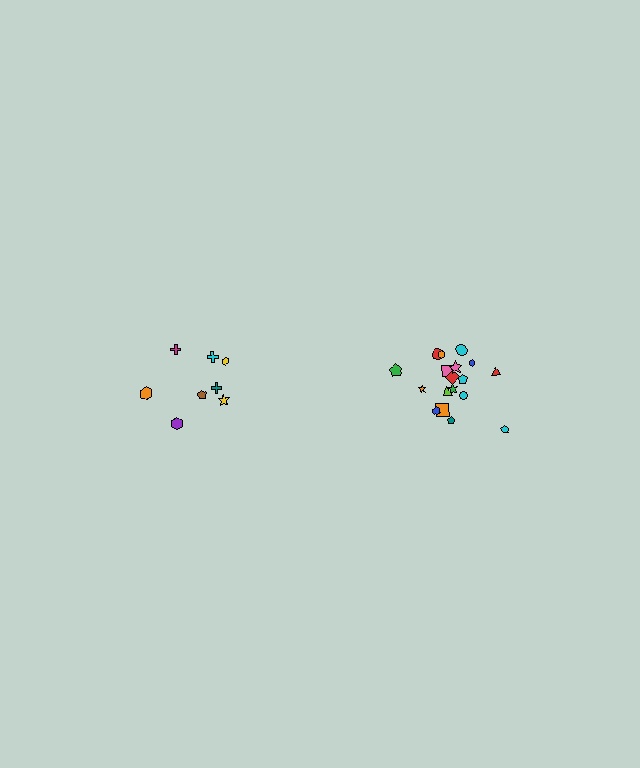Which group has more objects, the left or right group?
The right group.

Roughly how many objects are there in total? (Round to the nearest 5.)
Roughly 25 objects in total.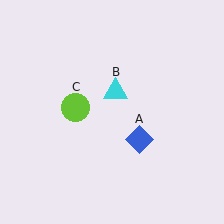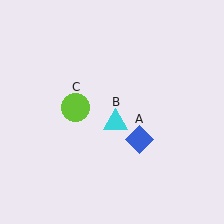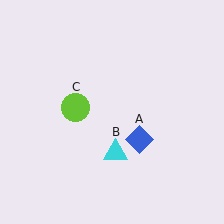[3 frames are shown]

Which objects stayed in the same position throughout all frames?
Blue diamond (object A) and lime circle (object C) remained stationary.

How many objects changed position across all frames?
1 object changed position: cyan triangle (object B).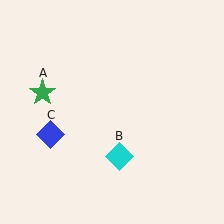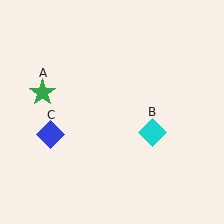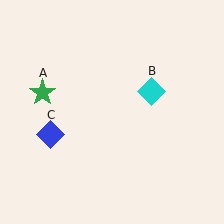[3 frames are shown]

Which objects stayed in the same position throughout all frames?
Green star (object A) and blue diamond (object C) remained stationary.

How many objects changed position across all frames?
1 object changed position: cyan diamond (object B).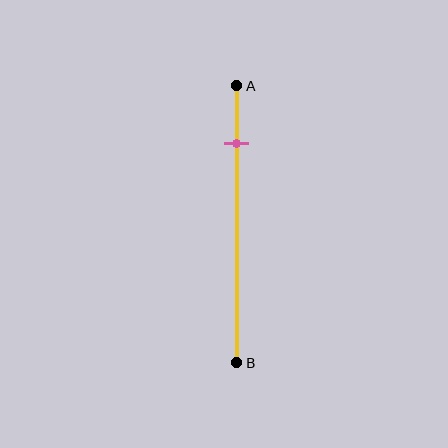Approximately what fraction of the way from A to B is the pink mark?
The pink mark is approximately 20% of the way from A to B.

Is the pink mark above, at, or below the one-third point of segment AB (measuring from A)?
The pink mark is above the one-third point of segment AB.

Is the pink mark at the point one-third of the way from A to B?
No, the mark is at about 20% from A, not at the 33% one-third point.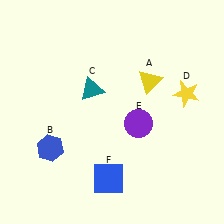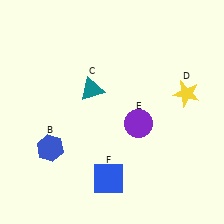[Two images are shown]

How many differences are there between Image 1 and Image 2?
There is 1 difference between the two images.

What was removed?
The yellow triangle (A) was removed in Image 2.